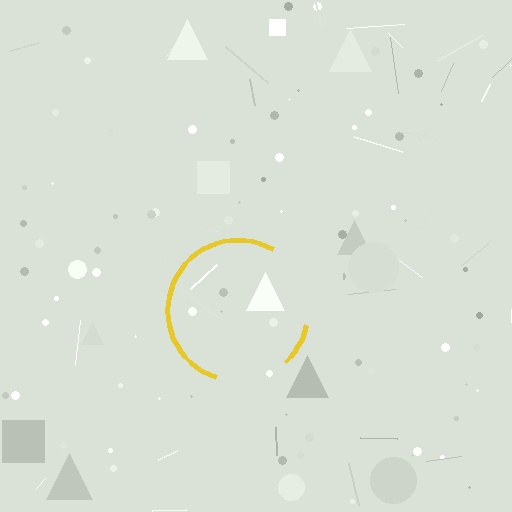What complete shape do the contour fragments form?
The contour fragments form a circle.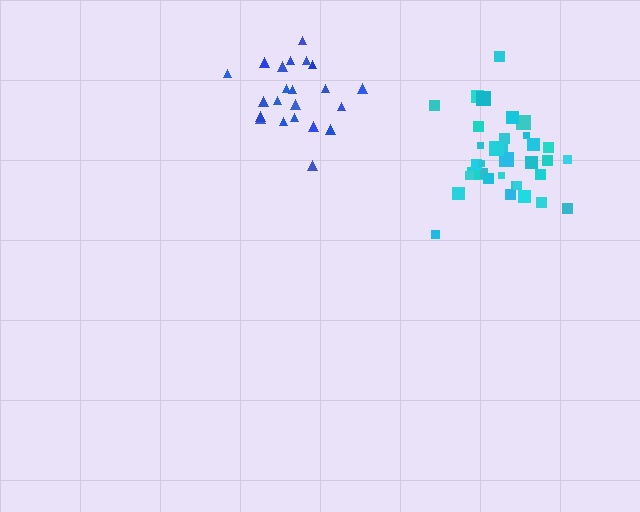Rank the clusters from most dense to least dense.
cyan, blue.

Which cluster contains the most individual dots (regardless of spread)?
Cyan (35).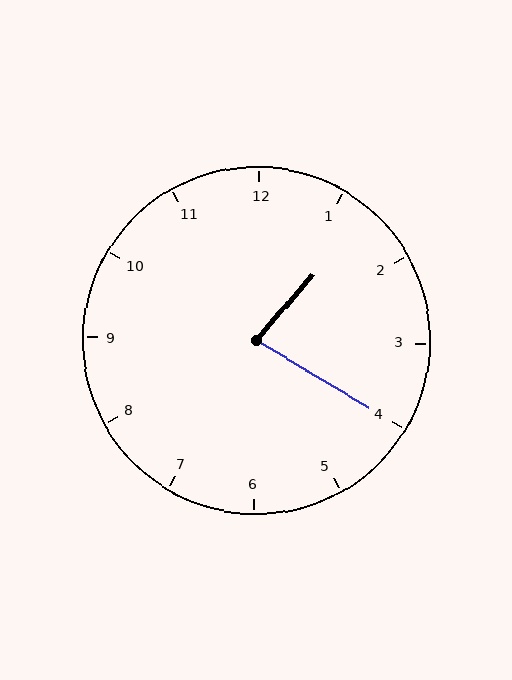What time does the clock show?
1:20.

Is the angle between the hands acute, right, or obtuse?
It is acute.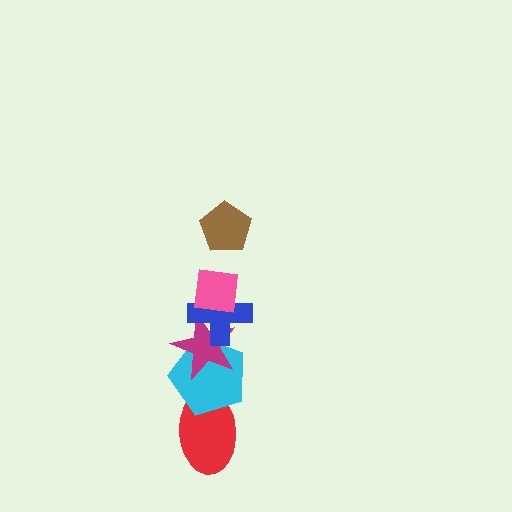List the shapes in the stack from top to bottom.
From top to bottom: the brown pentagon, the pink square, the blue cross, the magenta star, the cyan pentagon, the red ellipse.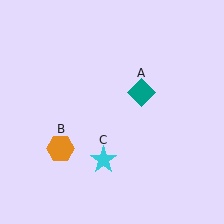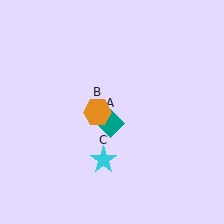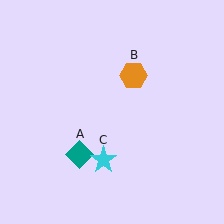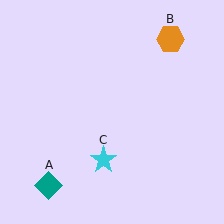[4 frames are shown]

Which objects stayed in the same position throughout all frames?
Cyan star (object C) remained stationary.